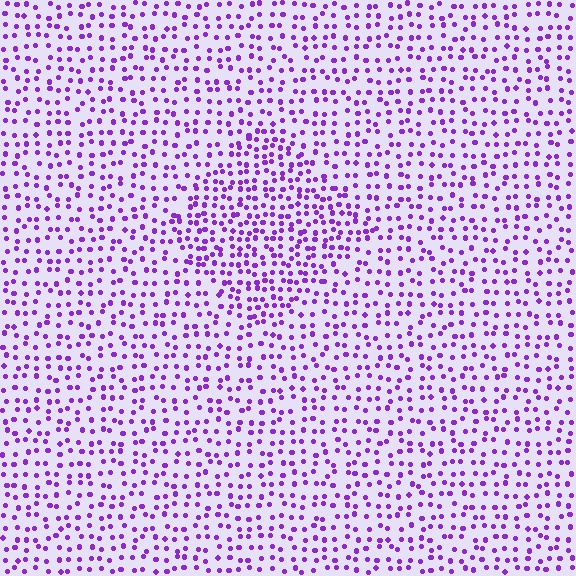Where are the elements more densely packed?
The elements are more densely packed inside the diamond boundary.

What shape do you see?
I see a diamond.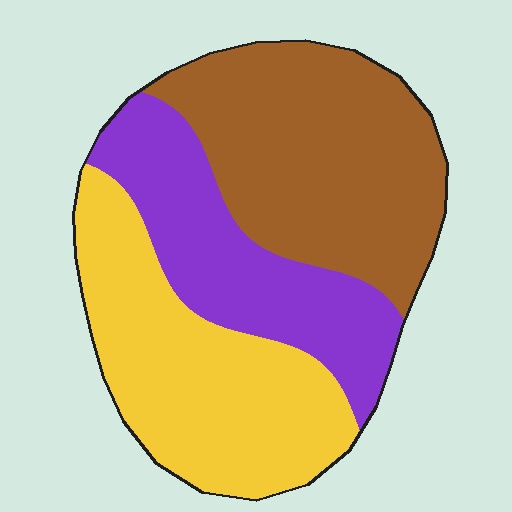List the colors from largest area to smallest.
From largest to smallest: brown, yellow, purple.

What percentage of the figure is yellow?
Yellow covers around 35% of the figure.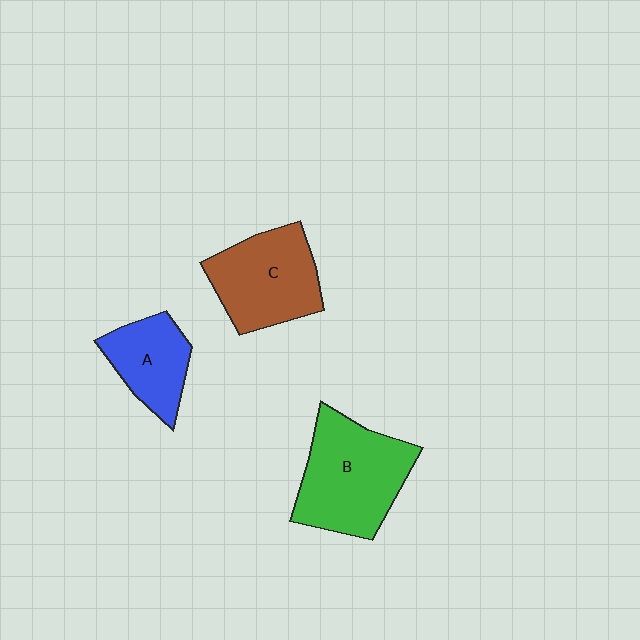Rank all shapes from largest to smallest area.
From largest to smallest: B (green), C (brown), A (blue).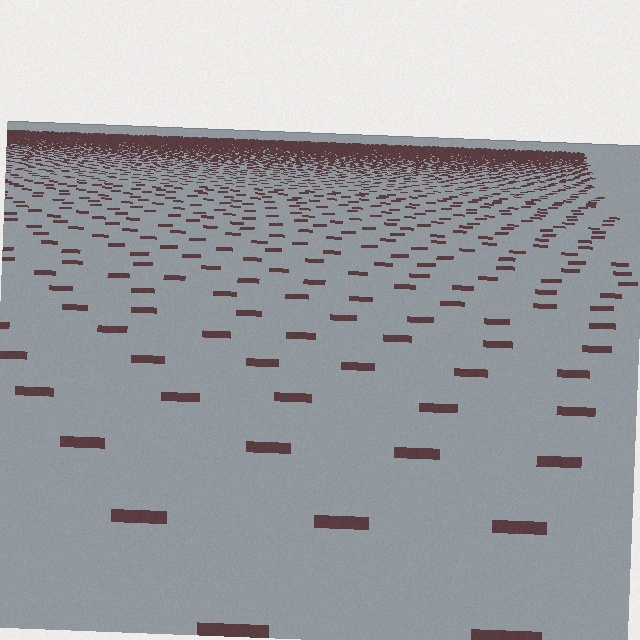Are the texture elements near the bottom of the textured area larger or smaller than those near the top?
Larger. Near the bottom, elements are closer to the viewer and appear at a bigger on-screen size.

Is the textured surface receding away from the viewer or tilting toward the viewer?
The surface is receding away from the viewer. Texture elements get smaller and denser toward the top.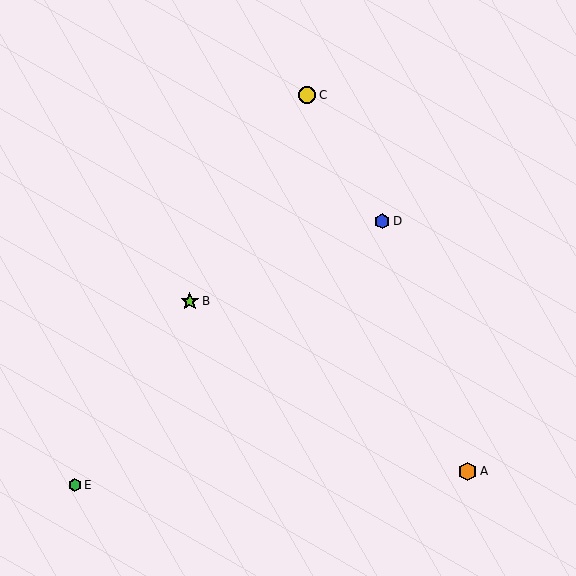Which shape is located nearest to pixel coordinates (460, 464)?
The orange hexagon (labeled A) at (468, 471) is nearest to that location.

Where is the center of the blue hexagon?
The center of the blue hexagon is at (382, 221).